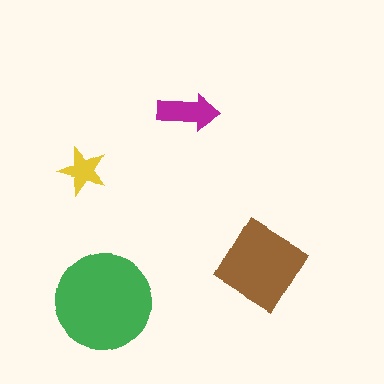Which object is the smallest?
The yellow star.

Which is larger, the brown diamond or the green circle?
The green circle.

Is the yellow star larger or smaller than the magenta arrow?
Smaller.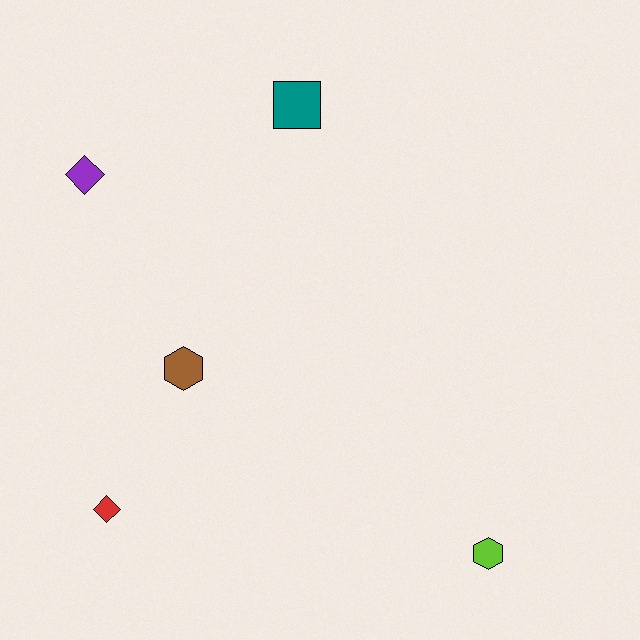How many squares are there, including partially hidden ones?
There is 1 square.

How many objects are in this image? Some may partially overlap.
There are 5 objects.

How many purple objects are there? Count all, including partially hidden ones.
There is 1 purple object.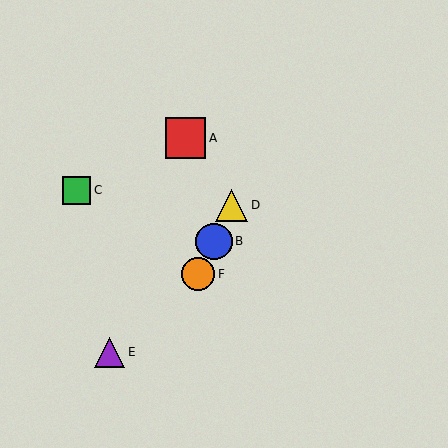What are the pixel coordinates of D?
Object D is at (232, 205).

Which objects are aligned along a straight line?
Objects B, D, F are aligned along a straight line.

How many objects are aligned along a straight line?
3 objects (B, D, F) are aligned along a straight line.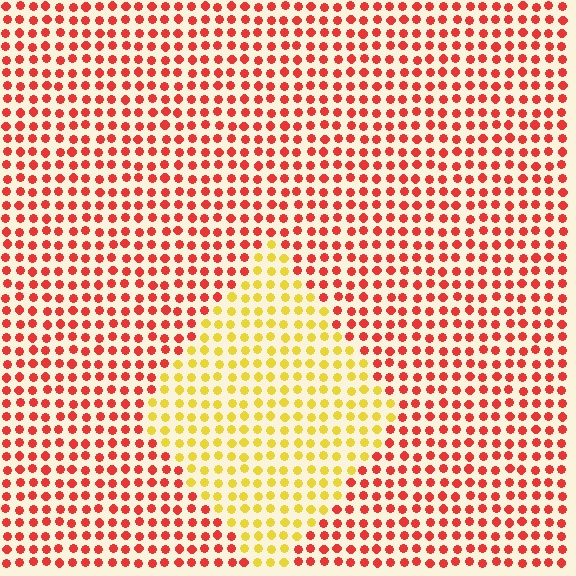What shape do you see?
I see a diamond.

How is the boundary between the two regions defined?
The boundary is defined purely by a slight shift in hue (about 54 degrees). Spacing, size, and orientation are identical on both sides.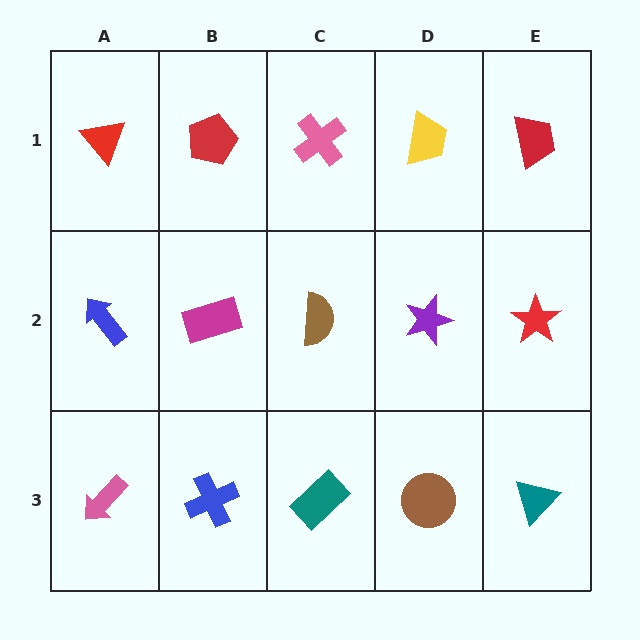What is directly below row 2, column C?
A teal rectangle.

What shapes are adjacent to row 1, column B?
A magenta rectangle (row 2, column B), a red triangle (row 1, column A), a pink cross (row 1, column C).